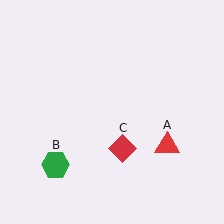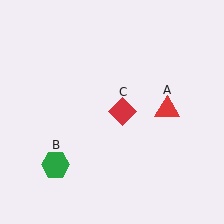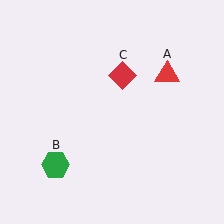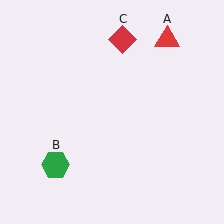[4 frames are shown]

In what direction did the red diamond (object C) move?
The red diamond (object C) moved up.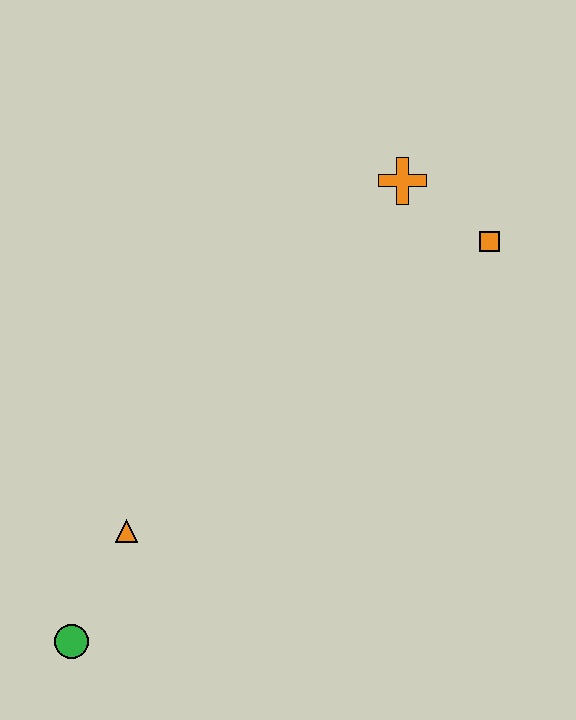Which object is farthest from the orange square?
The green circle is farthest from the orange square.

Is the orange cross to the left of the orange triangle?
No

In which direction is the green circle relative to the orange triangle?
The green circle is below the orange triangle.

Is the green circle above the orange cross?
No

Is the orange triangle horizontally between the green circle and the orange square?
Yes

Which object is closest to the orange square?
The orange cross is closest to the orange square.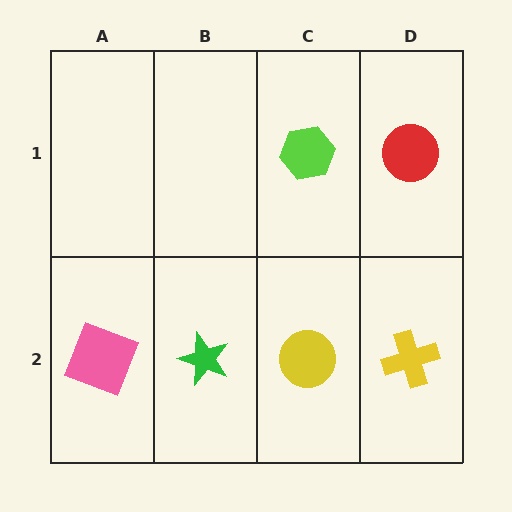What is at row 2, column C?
A yellow circle.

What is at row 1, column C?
A lime hexagon.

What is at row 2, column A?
A pink square.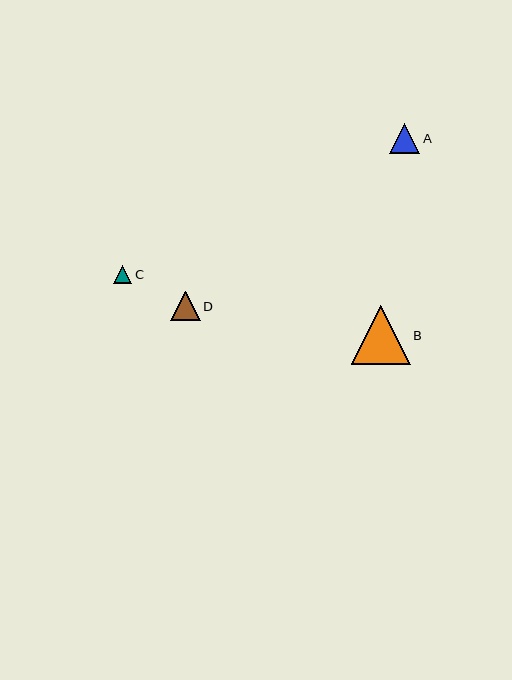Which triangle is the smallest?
Triangle C is the smallest with a size of approximately 18 pixels.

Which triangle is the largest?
Triangle B is the largest with a size of approximately 59 pixels.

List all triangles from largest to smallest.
From largest to smallest: B, A, D, C.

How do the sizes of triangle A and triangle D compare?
Triangle A and triangle D are approximately the same size.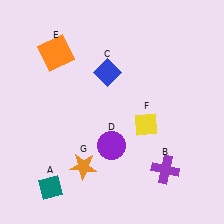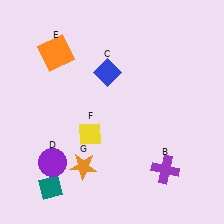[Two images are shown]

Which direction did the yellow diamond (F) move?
The yellow diamond (F) moved left.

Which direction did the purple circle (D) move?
The purple circle (D) moved left.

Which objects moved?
The objects that moved are: the purple circle (D), the yellow diamond (F).